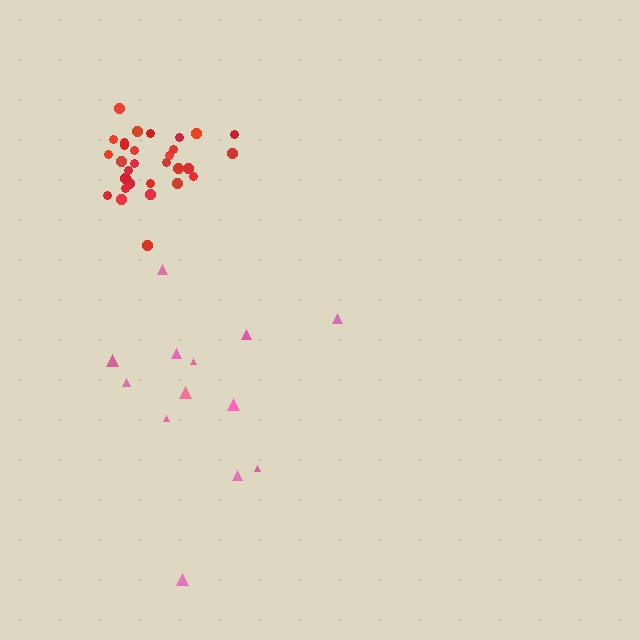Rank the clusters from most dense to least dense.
red, pink.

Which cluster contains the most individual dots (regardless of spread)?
Red (30).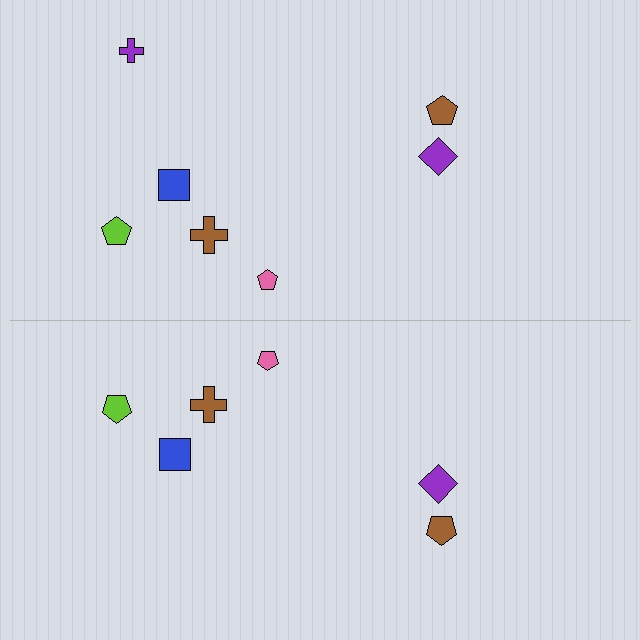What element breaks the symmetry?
A purple cross is missing from the bottom side.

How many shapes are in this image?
There are 13 shapes in this image.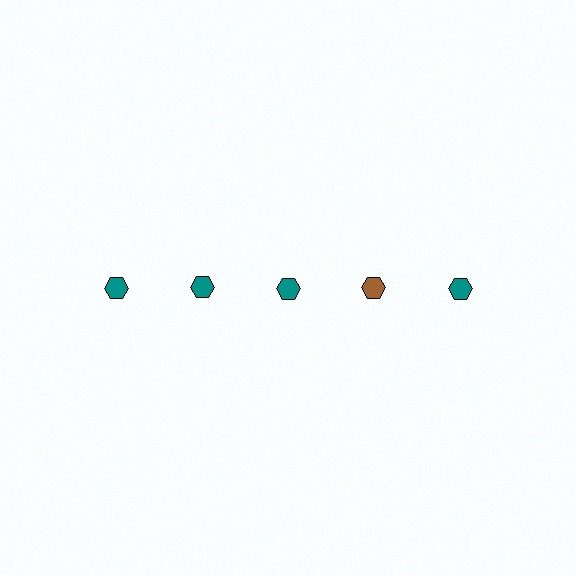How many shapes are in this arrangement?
There are 5 shapes arranged in a grid pattern.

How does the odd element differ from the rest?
It has a different color: brown instead of teal.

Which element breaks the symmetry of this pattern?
The brown hexagon in the top row, second from right column breaks the symmetry. All other shapes are teal hexagons.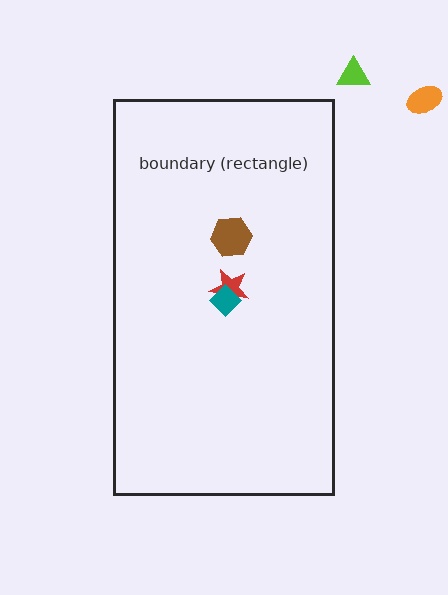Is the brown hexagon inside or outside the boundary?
Inside.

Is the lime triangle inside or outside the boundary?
Outside.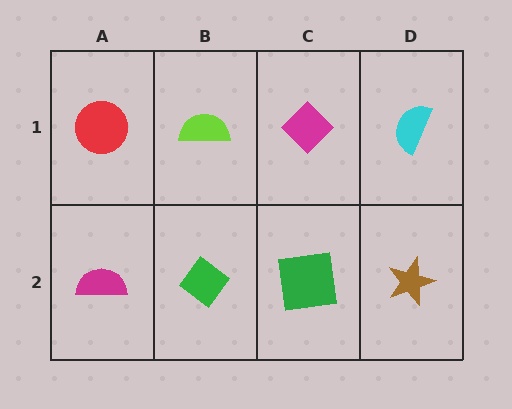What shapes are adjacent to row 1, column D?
A brown star (row 2, column D), a magenta diamond (row 1, column C).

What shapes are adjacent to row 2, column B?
A lime semicircle (row 1, column B), a magenta semicircle (row 2, column A), a green square (row 2, column C).